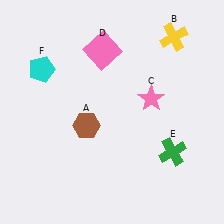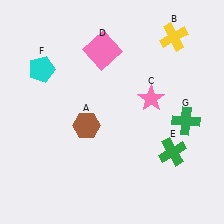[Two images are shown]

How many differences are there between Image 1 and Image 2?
There is 1 difference between the two images.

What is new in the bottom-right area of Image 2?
A green cross (G) was added in the bottom-right area of Image 2.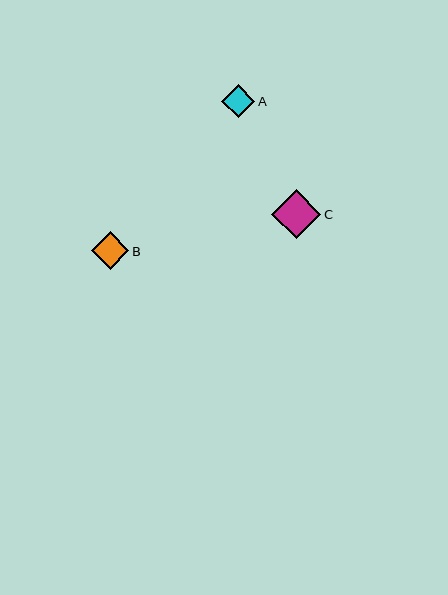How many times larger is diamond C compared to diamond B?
Diamond C is approximately 1.3 times the size of diamond B.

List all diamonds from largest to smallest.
From largest to smallest: C, B, A.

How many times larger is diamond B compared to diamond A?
Diamond B is approximately 1.1 times the size of diamond A.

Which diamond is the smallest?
Diamond A is the smallest with a size of approximately 33 pixels.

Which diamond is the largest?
Diamond C is the largest with a size of approximately 49 pixels.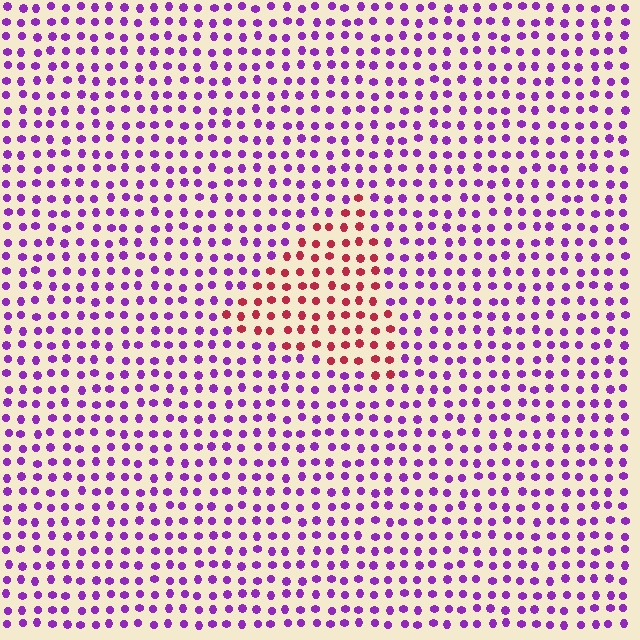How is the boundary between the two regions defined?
The boundary is defined purely by a slight shift in hue (about 66 degrees). Spacing, size, and orientation are identical on both sides.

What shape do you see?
I see a triangle.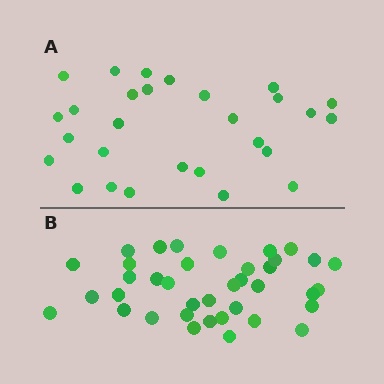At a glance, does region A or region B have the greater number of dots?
Region B (the bottom region) has more dots.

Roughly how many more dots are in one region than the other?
Region B has roughly 10 or so more dots than region A.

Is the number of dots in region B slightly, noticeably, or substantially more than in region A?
Region B has noticeably more, but not dramatically so. The ratio is roughly 1.4 to 1.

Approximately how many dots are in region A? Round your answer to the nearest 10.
About 30 dots. (The exact count is 28, which rounds to 30.)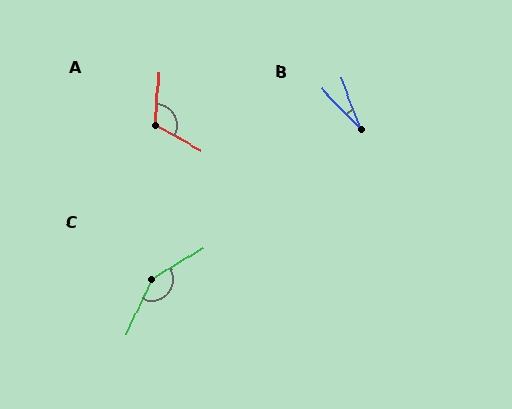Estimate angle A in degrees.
Approximately 115 degrees.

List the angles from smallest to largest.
B (23°), A (115°), C (147°).